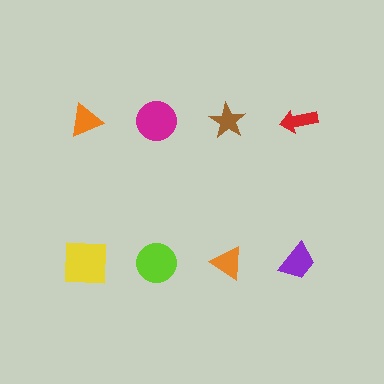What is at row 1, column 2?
A magenta circle.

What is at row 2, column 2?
A lime circle.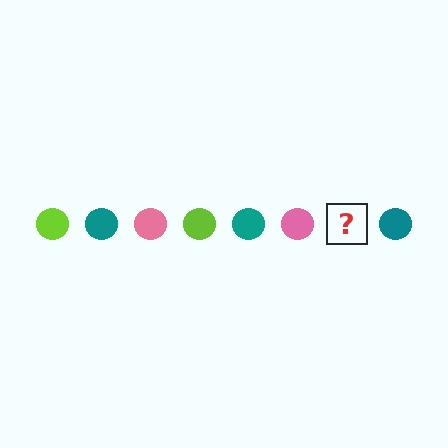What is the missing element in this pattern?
The missing element is a lime circle.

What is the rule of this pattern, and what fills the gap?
The rule is that the pattern cycles through lime, teal, pink circles. The gap should be filled with a lime circle.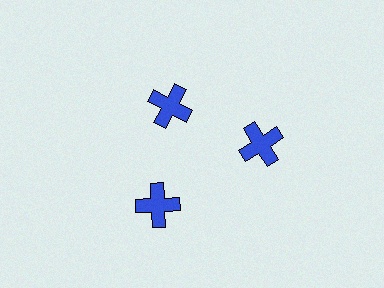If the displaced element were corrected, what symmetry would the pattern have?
It would have 3-fold rotational symmetry — the pattern would map onto itself every 120 degrees.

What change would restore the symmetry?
The symmetry would be restored by moving it outward, back onto the ring so that all 3 crosses sit at equal angles and equal distance from the center.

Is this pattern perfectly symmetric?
No. The 3 blue crosses are arranged in a ring, but one element near the 11 o'clock position is pulled inward toward the center, breaking the 3-fold rotational symmetry.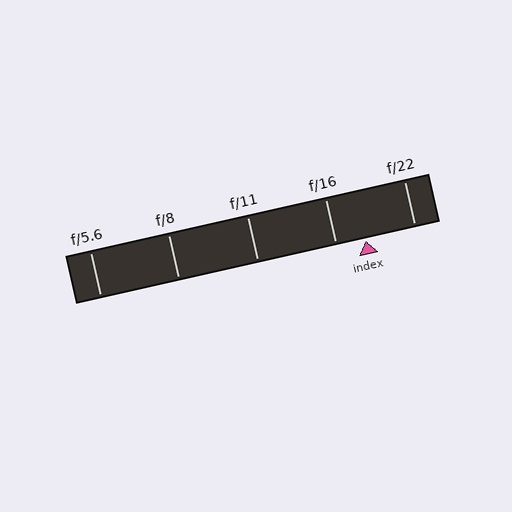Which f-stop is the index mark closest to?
The index mark is closest to f/16.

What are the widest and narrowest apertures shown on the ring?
The widest aperture shown is f/5.6 and the narrowest is f/22.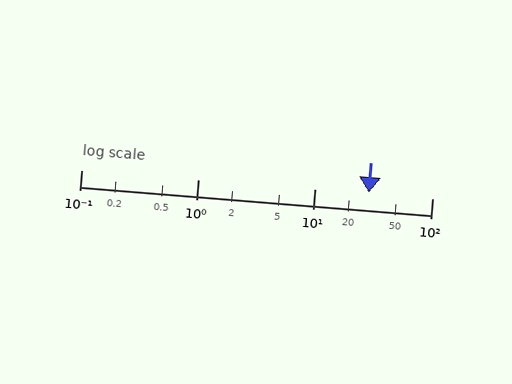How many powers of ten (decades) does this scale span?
The scale spans 3 decades, from 0.1 to 100.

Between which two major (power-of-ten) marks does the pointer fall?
The pointer is between 10 and 100.